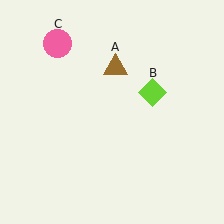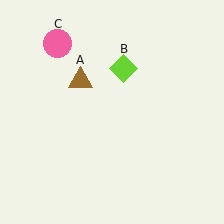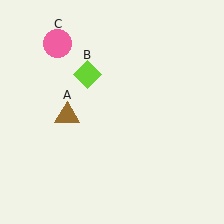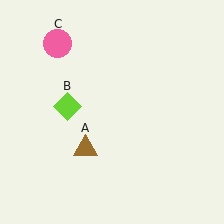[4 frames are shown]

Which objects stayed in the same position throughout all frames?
Pink circle (object C) remained stationary.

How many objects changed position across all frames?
2 objects changed position: brown triangle (object A), lime diamond (object B).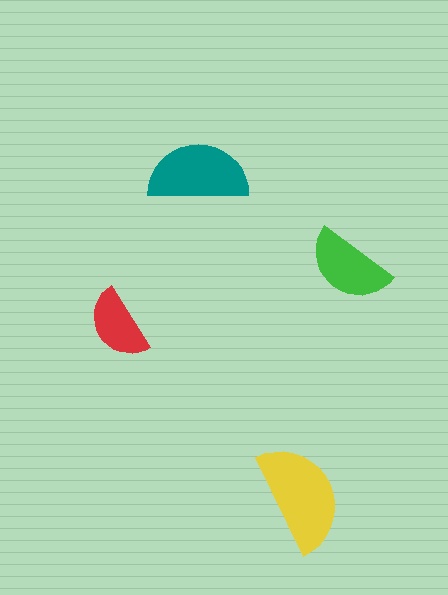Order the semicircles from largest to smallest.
the yellow one, the teal one, the green one, the red one.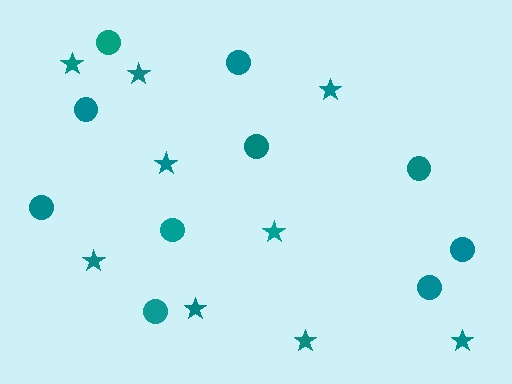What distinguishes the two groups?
There are 2 groups: one group of circles (10) and one group of stars (9).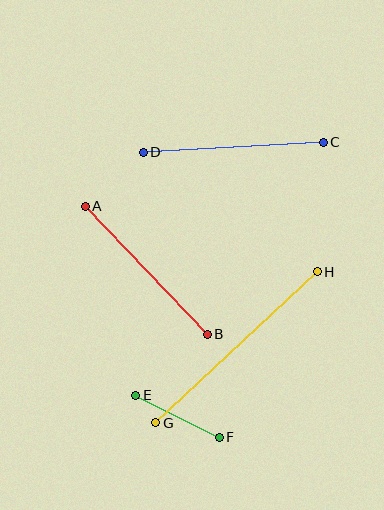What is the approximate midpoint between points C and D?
The midpoint is at approximately (233, 147) pixels.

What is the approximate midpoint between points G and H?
The midpoint is at approximately (236, 347) pixels.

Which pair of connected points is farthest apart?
Points G and H are farthest apart.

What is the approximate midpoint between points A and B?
The midpoint is at approximately (146, 270) pixels.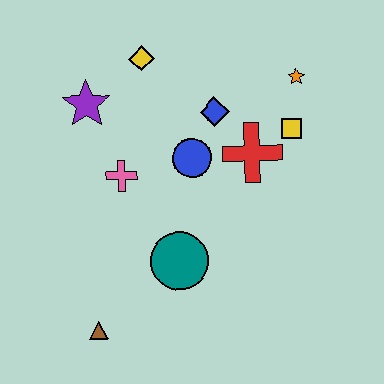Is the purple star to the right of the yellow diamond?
No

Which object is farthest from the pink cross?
The orange star is farthest from the pink cross.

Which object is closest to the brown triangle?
The teal circle is closest to the brown triangle.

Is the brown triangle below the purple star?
Yes